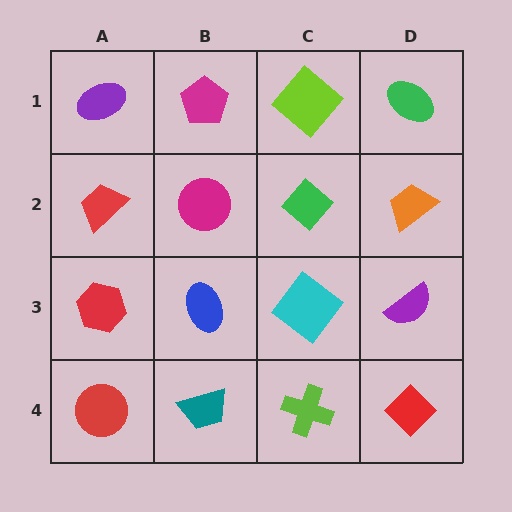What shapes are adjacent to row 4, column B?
A blue ellipse (row 3, column B), a red circle (row 4, column A), a lime cross (row 4, column C).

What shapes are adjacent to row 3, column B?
A magenta circle (row 2, column B), a teal trapezoid (row 4, column B), a red hexagon (row 3, column A), a cyan diamond (row 3, column C).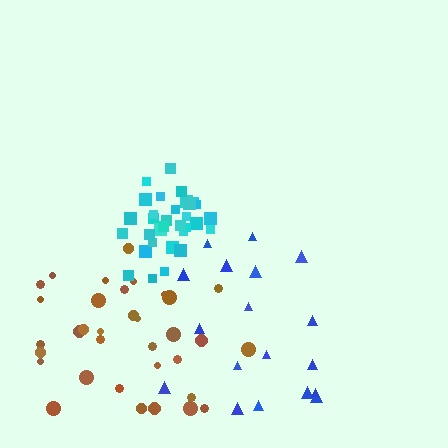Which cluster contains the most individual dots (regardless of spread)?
Brown (34).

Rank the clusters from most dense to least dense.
cyan, brown, blue.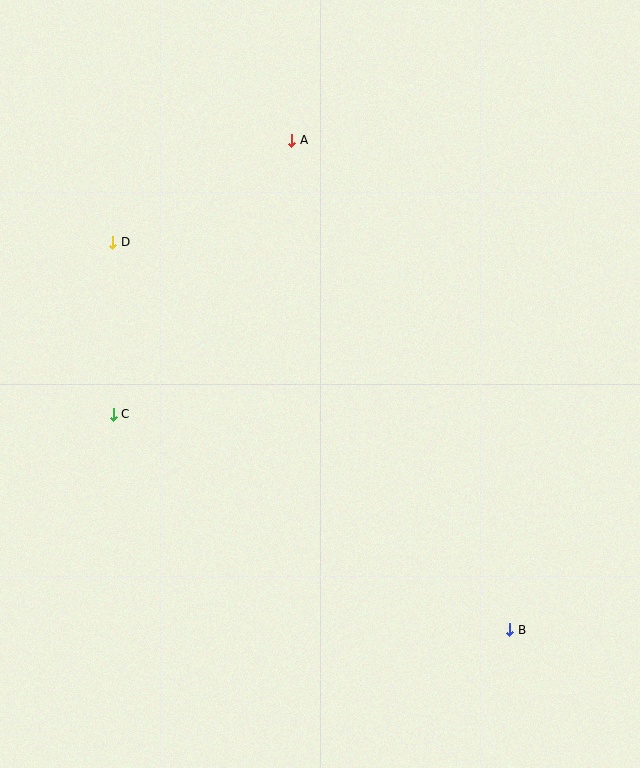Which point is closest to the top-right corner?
Point A is closest to the top-right corner.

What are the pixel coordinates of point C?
Point C is at (113, 414).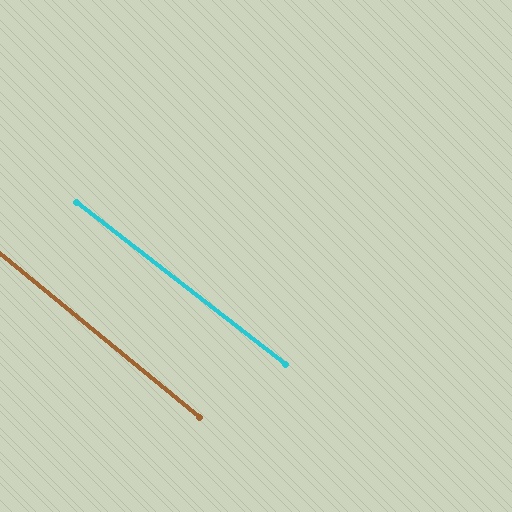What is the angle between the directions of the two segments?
Approximately 1 degree.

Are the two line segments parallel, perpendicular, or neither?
Parallel — their directions differ by only 1.3°.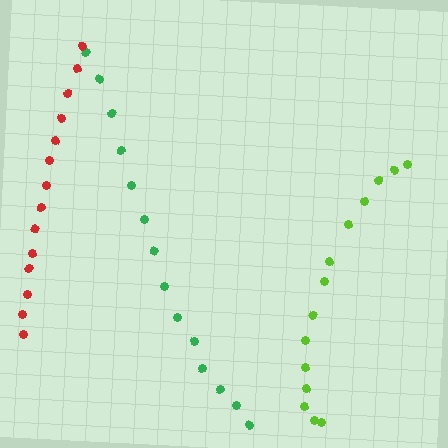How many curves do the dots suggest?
There are 3 distinct paths.